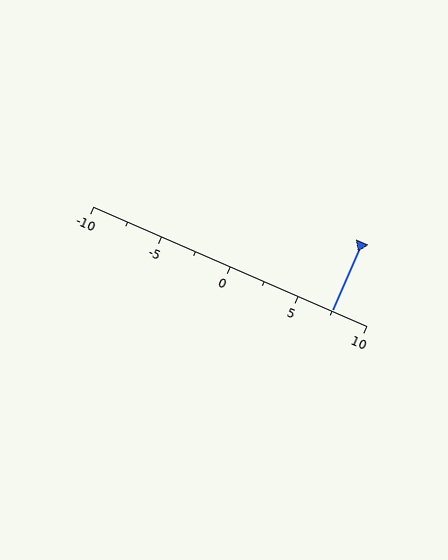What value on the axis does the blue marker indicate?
The marker indicates approximately 7.5.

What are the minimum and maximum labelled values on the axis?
The axis runs from -10 to 10.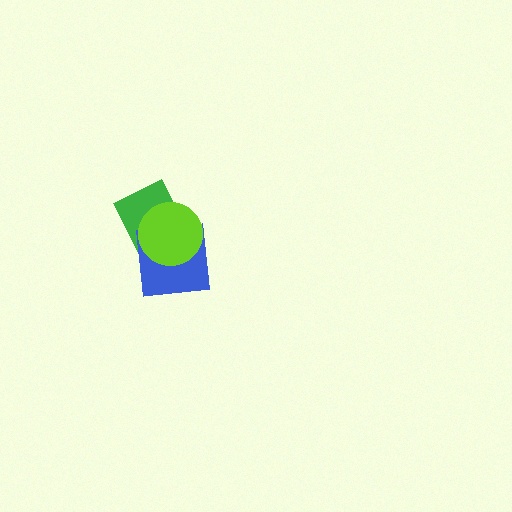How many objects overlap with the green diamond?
2 objects overlap with the green diamond.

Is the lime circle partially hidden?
No, no other shape covers it.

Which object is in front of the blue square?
The lime circle is in front of the blue square.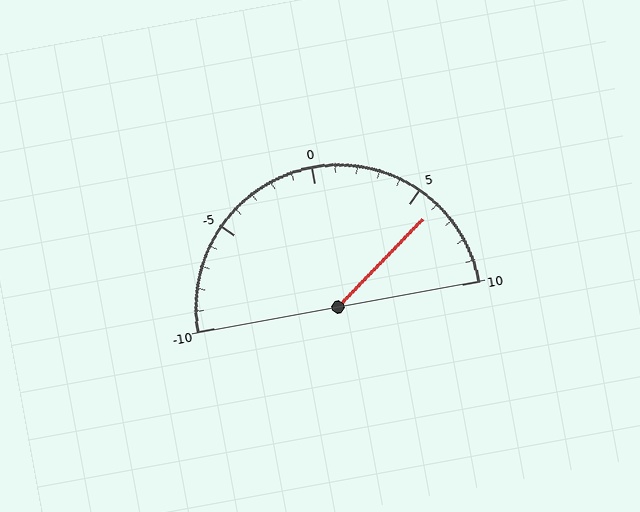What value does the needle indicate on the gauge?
The needle indicates approximately 6.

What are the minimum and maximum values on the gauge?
The gauge ranges from -10 to 10.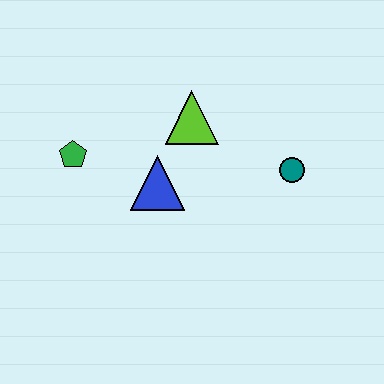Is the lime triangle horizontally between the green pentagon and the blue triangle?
No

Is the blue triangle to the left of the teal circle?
Yes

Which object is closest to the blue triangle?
The lime triangle is closest to the blue triangle.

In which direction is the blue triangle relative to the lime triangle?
The blue triangle is below the lime triangle.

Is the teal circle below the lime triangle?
Yes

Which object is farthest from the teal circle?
The green pentagon is farthest from the teal circle.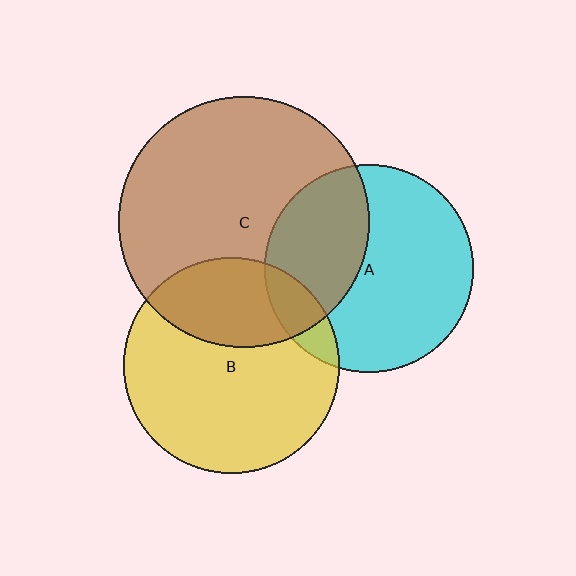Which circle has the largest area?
Circle C (brown).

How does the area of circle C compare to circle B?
Approximately 1.3 times.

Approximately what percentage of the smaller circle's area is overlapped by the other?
Approximately 30%.